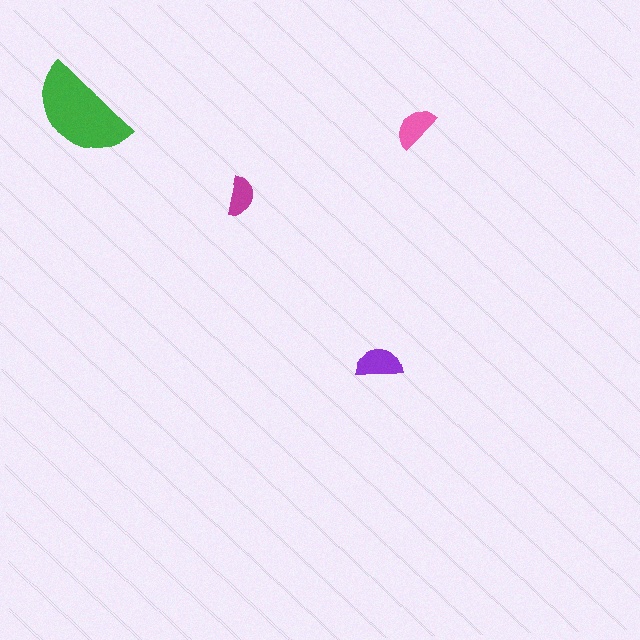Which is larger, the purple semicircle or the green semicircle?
The green one.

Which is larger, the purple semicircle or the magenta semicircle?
The purple one.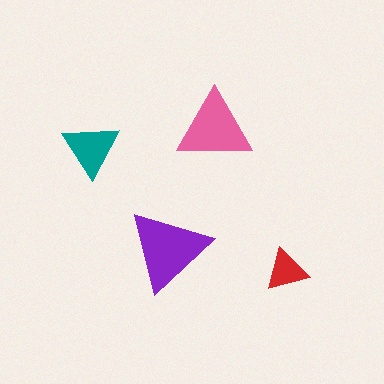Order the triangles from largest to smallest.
the purple one, the pink one, the teal one, the red one.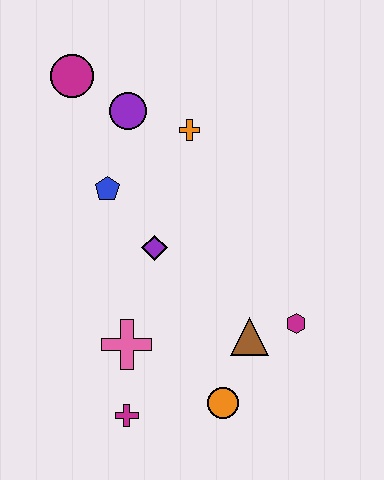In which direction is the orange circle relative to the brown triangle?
The orange circle is below the brown triangle.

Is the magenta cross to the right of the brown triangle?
No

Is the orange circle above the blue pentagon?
No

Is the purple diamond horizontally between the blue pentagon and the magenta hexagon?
Yes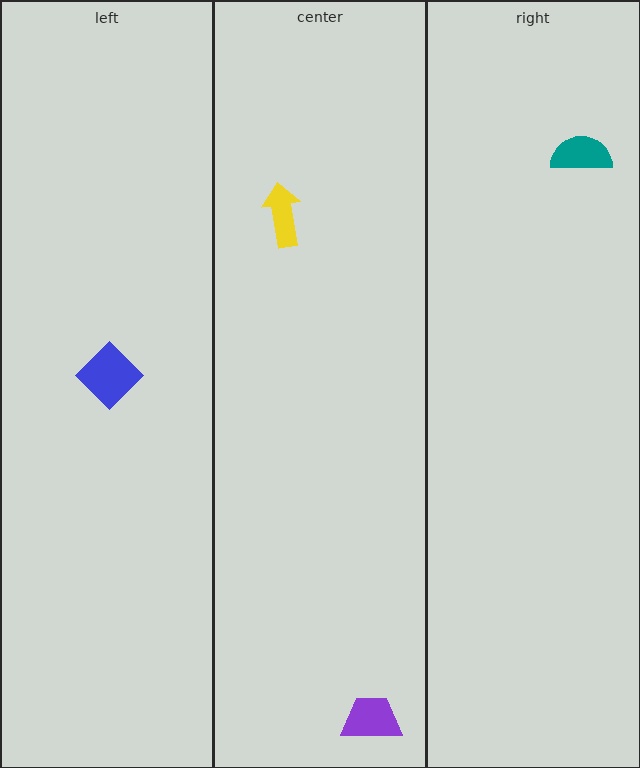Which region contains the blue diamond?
The left region.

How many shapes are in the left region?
1.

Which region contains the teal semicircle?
The right region.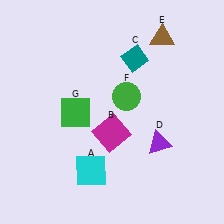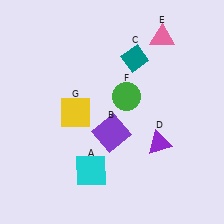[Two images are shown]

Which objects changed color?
B changed from magenta to purple. E changed from brown to pink. G changed from green to yellow.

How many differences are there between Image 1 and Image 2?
There are 3 differences between the two images.